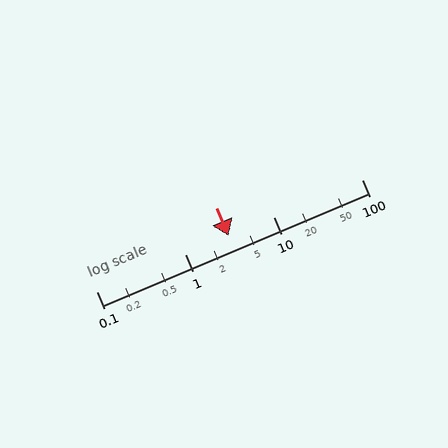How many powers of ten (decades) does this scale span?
The scale spans 3 decades, from 0.1 to 100.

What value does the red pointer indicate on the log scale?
The pointer indicates approximately 3.1.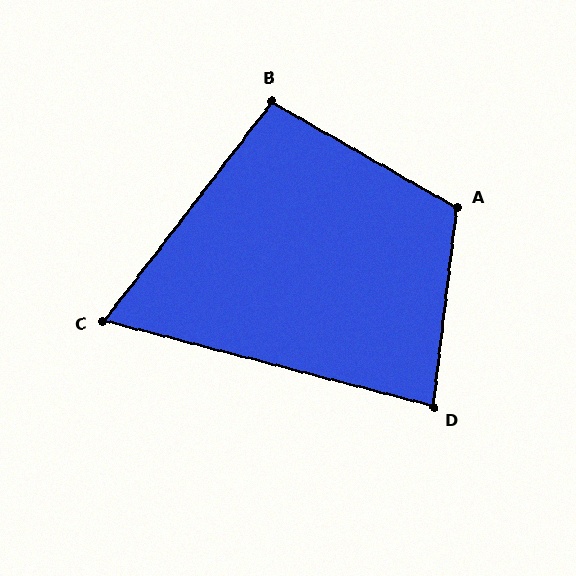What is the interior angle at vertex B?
Approximately 98 degrees (obtuse).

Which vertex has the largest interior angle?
A, at approximately 113 degrees.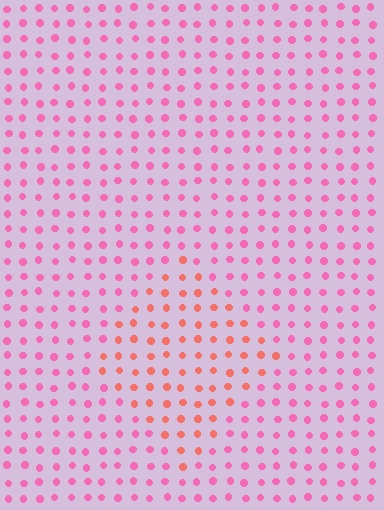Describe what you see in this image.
The image is filled with small pink elements in a uniform arrangement. A diamond-shaped region is visible where the elements are tinted to a slightly different hue, forming a subtle color boundary.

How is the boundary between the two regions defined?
The boundary is defined purely by a slight shift in hue (about 37 degrees). Spacing, size, and orientation are identical on both sides.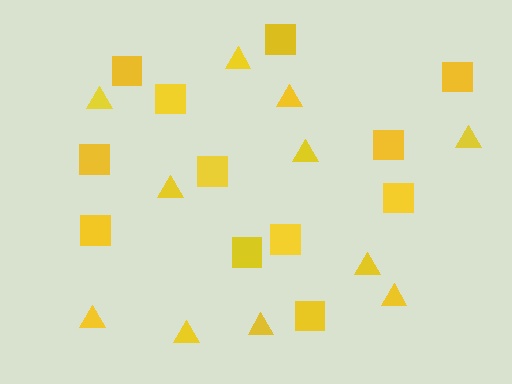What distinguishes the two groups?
There are 2 groups: one group of triangles (11) and one group of squares (12).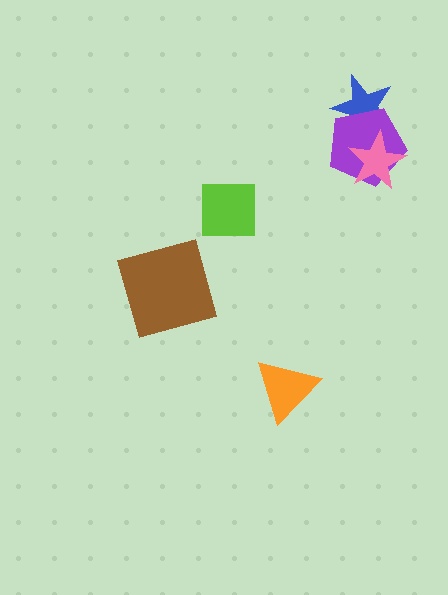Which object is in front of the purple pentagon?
The pink star is in front of the purple pentagon.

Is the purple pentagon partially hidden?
Yes, it is partially covered by another shape.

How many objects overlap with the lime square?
0 objects overlap with the lime square.